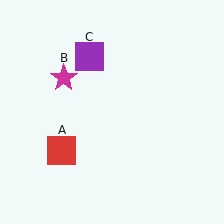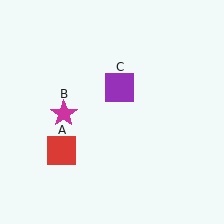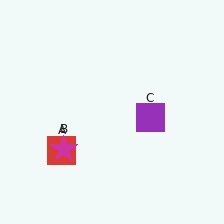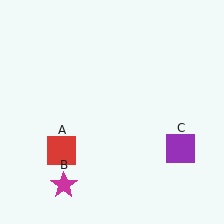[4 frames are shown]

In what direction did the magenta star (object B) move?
The magenta star (object B) moved down.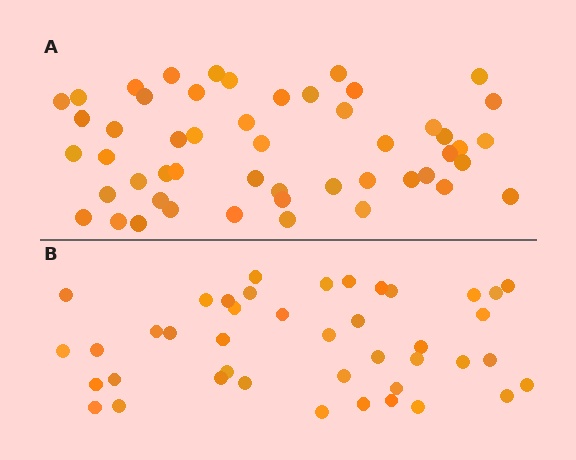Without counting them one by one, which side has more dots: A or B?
Region A (the top region) has more dots.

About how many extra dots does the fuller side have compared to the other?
Region A has roughly 8 or so more dots than region B.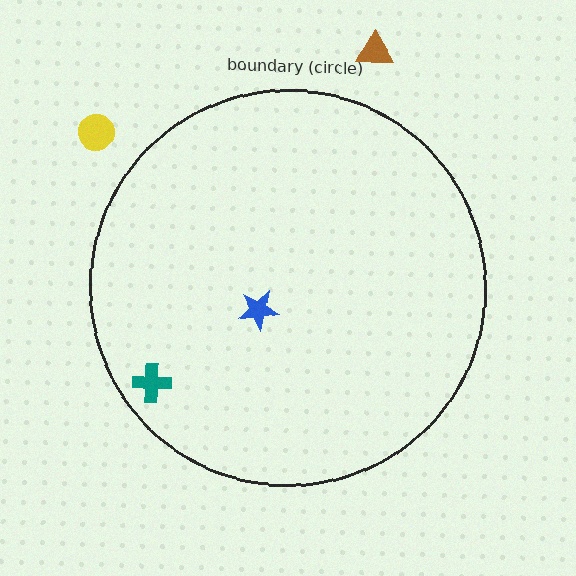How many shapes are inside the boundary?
2 inside, 2 outside.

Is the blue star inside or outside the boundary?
Inside.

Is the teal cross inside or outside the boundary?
Inside.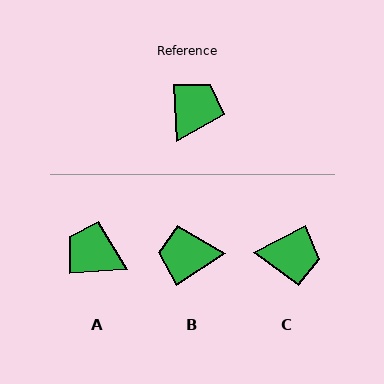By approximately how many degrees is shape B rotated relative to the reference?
Approximately 120 degrees counter-clockwise.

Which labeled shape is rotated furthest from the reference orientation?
B, about 120 degrees away.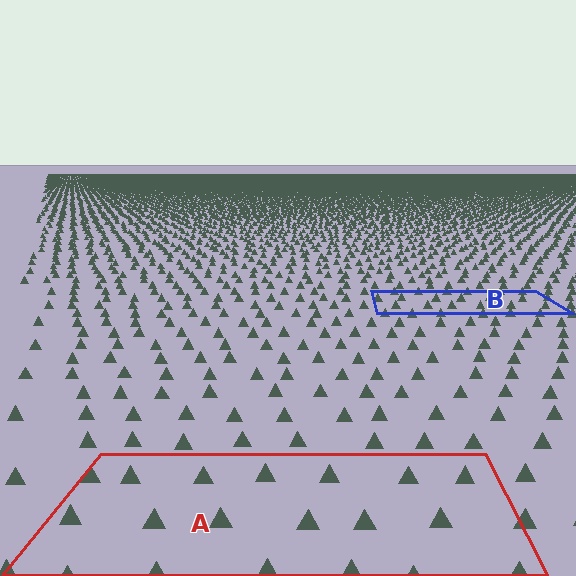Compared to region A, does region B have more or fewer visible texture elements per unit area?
Region B has more texture elements per unit area — they are packed more densely because it is farther away.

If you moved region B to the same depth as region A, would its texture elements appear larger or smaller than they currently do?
They would appear larger. At a closer depth, the same texture elements are projected at a bigger on-screen size.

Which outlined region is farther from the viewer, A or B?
Region B is farther from the viewer — the texture elements inside it appear smaller and more densely packed.